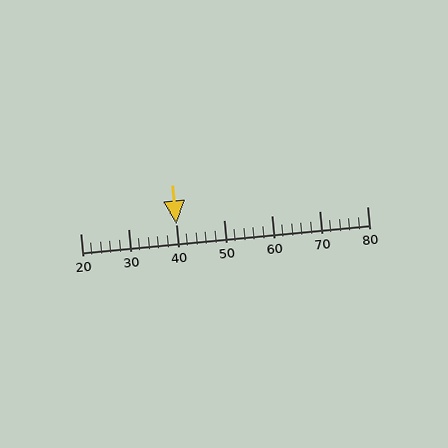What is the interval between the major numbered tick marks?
The major tick marks are spaced 10 units apart.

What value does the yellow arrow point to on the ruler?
The yellow arrow points to approximately 40.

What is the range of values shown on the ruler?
The ruler shows values from 20 to 80.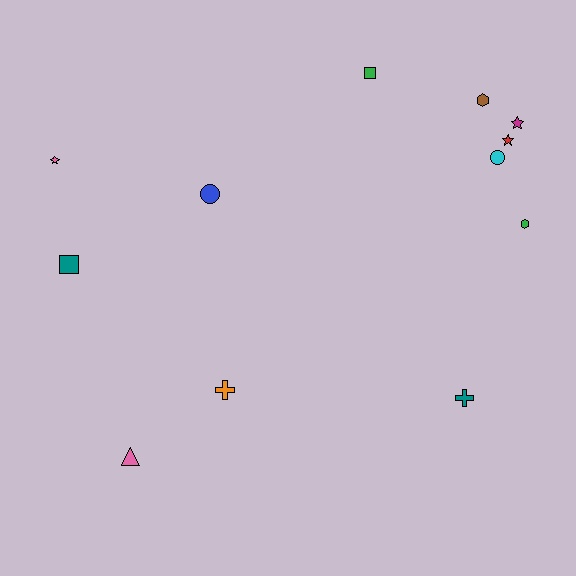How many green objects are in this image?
There are 2 green objects.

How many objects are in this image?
There are 12 objects.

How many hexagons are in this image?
There are 2 hexagons.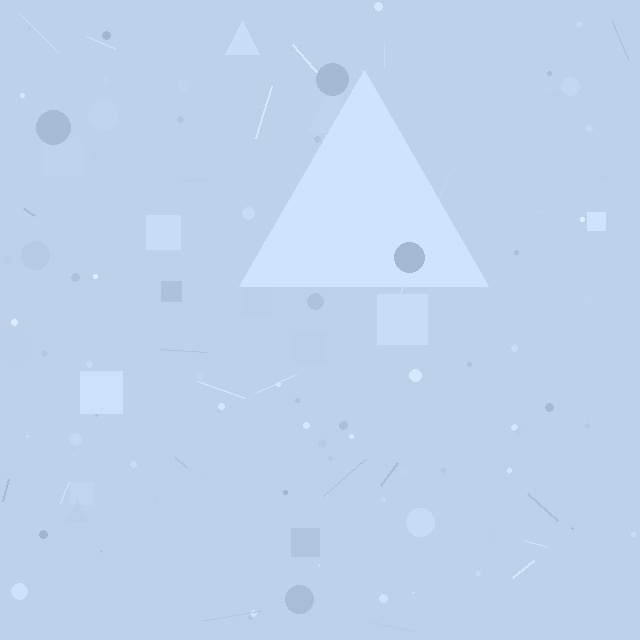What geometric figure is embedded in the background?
A triangle is embedded in the background.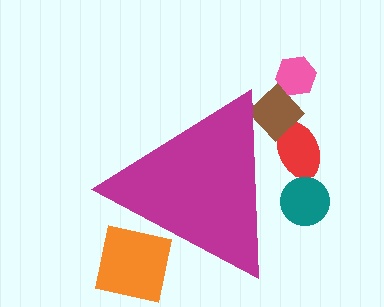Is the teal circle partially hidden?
Yes, the teal circle is partially hidden behind the magenta triangle.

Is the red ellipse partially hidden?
Yes, the red ellipse is partially hidden behind the magenta triangle.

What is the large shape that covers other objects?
A magenta triangle.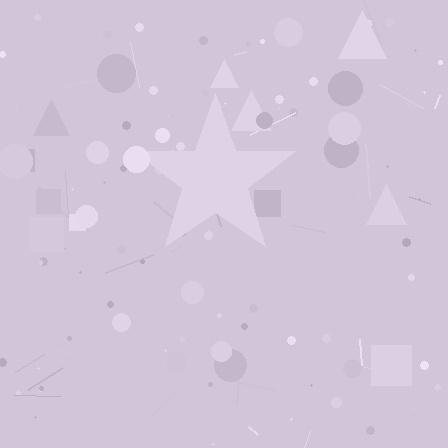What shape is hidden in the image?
A star is hidden in the image.